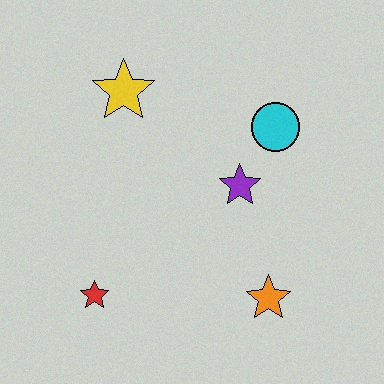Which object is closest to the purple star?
The cyan circle is closest to the purple star.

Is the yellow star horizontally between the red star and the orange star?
Yes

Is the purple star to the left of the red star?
No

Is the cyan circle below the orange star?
No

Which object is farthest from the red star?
The cyan circle is farthest from the red star.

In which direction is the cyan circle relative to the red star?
The cyan circle is to the right of the red star.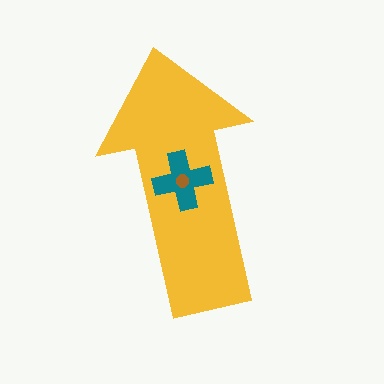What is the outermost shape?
The yellow arrow.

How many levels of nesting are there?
3.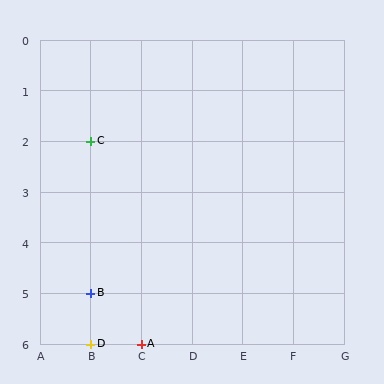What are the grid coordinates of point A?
Point A is at grid coordinates (C, 6).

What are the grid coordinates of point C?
Point C is at grid coordinates (B, 2).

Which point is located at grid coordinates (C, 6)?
Point A is at (C, 6).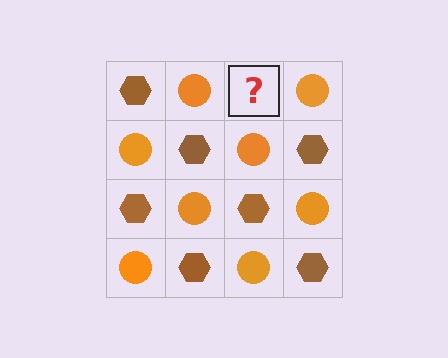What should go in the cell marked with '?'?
The missing cell should contain a brown hexagon.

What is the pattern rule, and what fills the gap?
The rule is that it alternates brown hexagon and orange circle in a checkerboard pattern. The gap should be filled with a brown hexagon.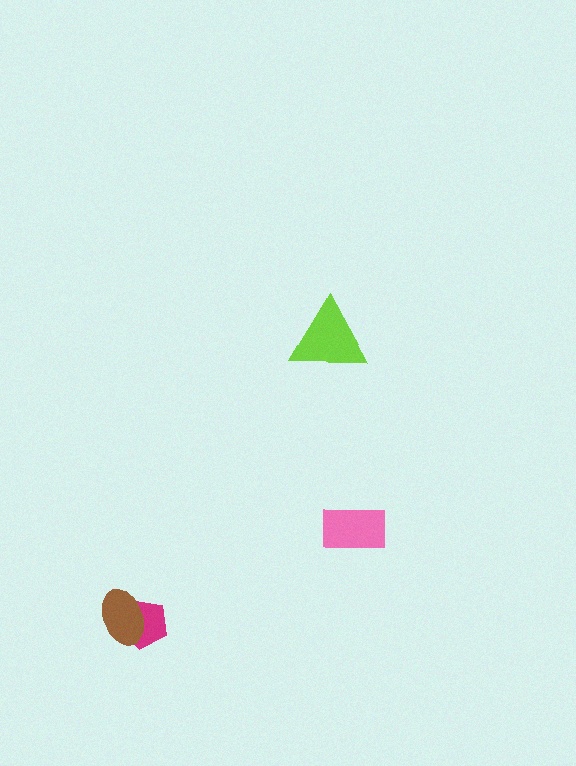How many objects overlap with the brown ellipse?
1 object overlaps with the brown ellipse.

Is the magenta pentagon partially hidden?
Yes, it is partially covered by another shape.